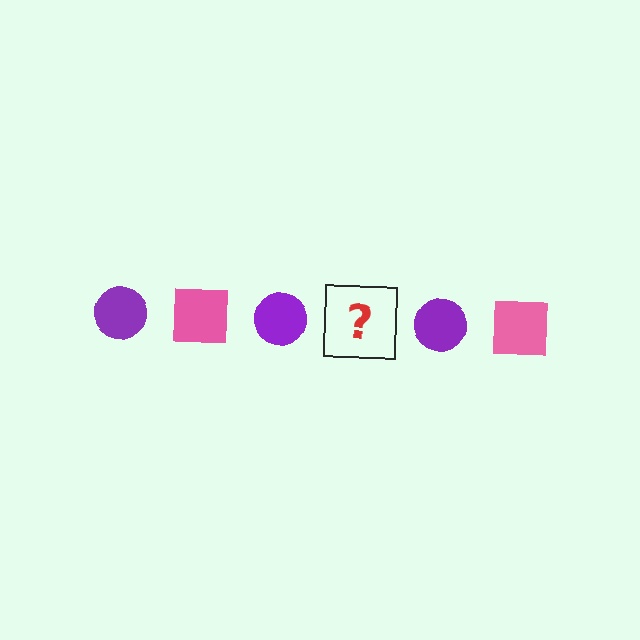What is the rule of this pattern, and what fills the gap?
The rule is that the pattern alternates between purple circle and pink square. The gap should be filled with a pink square.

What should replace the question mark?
The question mark should be replaced with a pink square.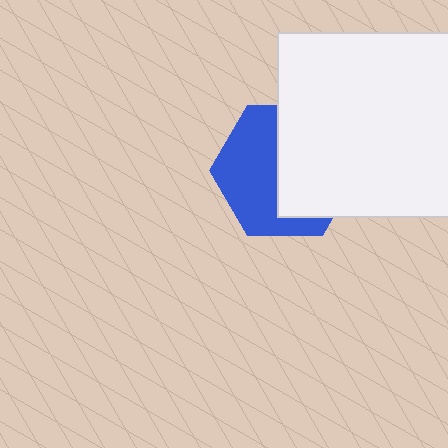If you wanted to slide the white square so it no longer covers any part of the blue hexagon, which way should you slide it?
Slide it right — that is the most direct way to separate the two shapes.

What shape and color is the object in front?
The object in front is a white square.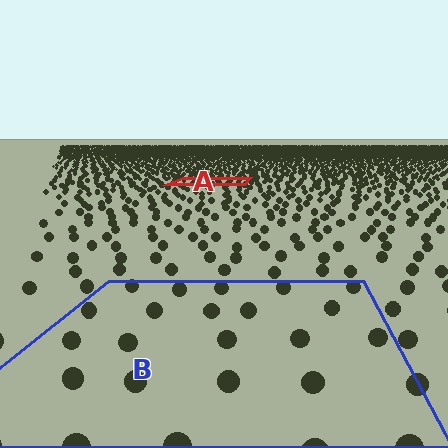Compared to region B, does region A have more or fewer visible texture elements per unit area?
Region A has more texture elements per unit area — they are packed more densely because it is farther away.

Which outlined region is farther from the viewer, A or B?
Region A is farther from the viewer — the texture elements inside it appear smaller and more densely packed.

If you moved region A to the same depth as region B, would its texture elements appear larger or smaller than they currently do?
They would appear larger. At a closer depth, the same texture elements are projected at a bigger on-screen size.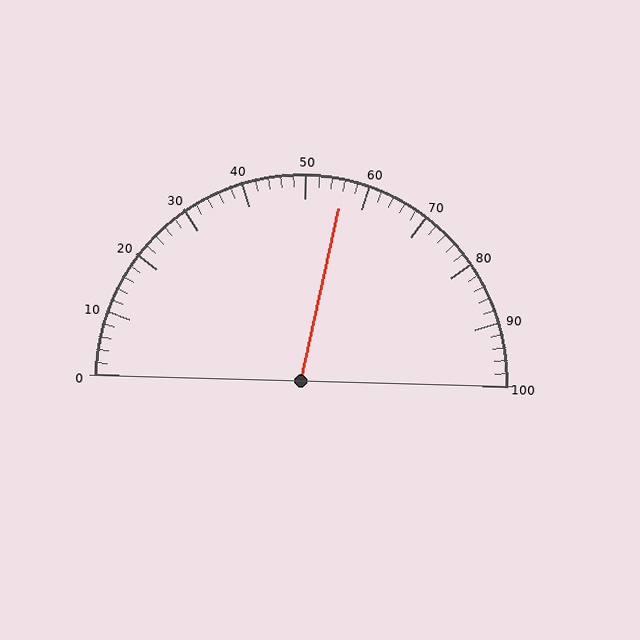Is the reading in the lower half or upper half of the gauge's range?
The reading is in the upper half of the range (0 to 100).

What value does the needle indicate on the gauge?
The needle indicates approximately 56.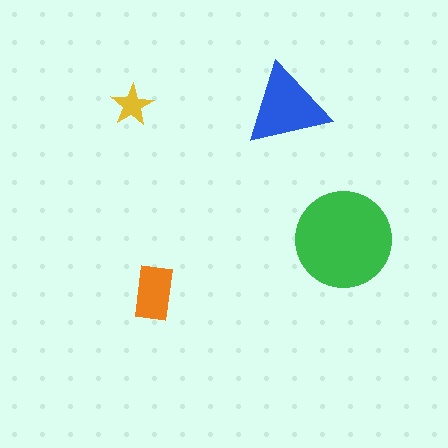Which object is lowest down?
The orange rectangle is bottommost.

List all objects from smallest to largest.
The yellow star, the orange rectangle, the blue triangle, the green circle.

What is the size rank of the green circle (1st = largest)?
1st.